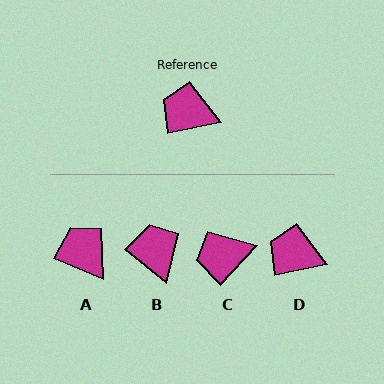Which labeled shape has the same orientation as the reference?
D.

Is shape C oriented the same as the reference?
No, it is off by about 37 degrees.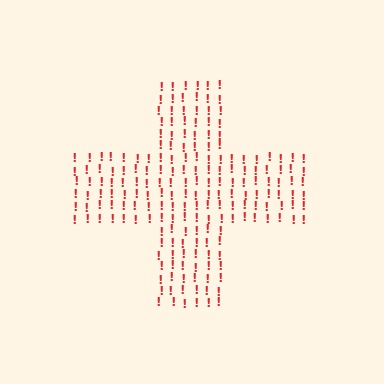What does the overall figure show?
The overall figure shows a cross.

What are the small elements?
The small elements are exclamation marks.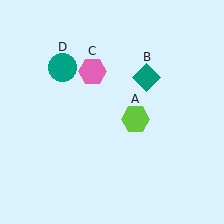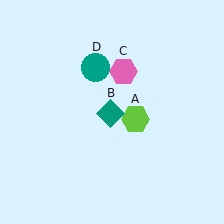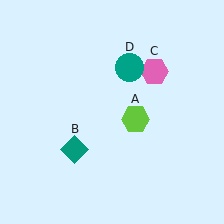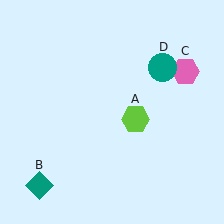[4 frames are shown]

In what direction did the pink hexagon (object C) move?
The pink hexagon (object C) moved right.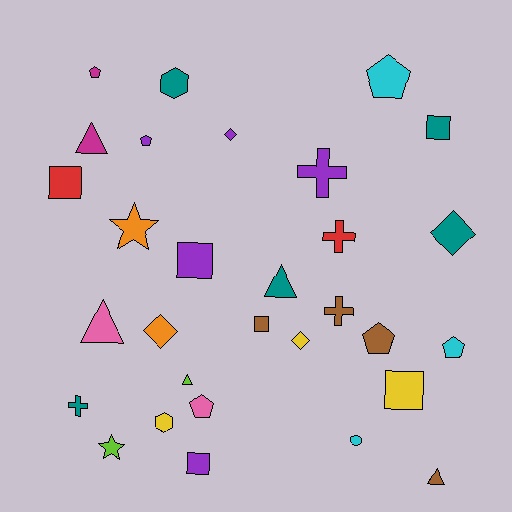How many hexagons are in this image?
There are 2 hexagons.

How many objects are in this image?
There are 30 objects.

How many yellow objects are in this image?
There are 3 yellow objects.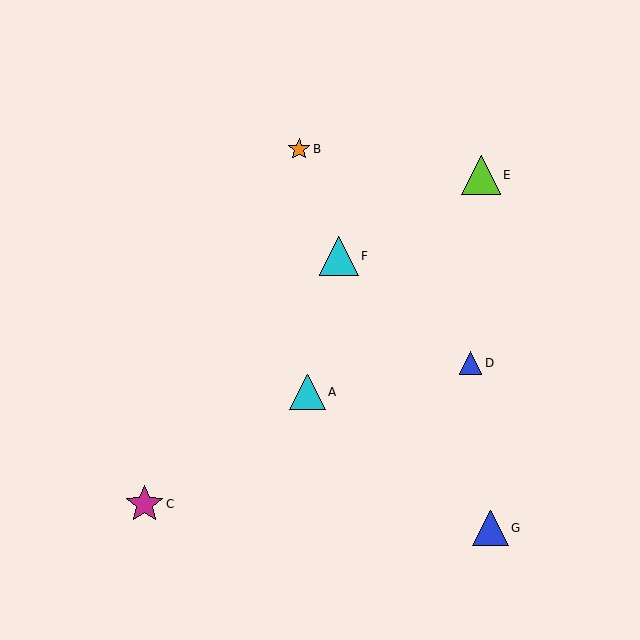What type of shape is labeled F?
Shape F is a cyan triangle.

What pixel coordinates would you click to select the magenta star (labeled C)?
Click at (145, 504) to select the magenta star C.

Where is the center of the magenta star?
The center of the magenta star is at (145, 504).